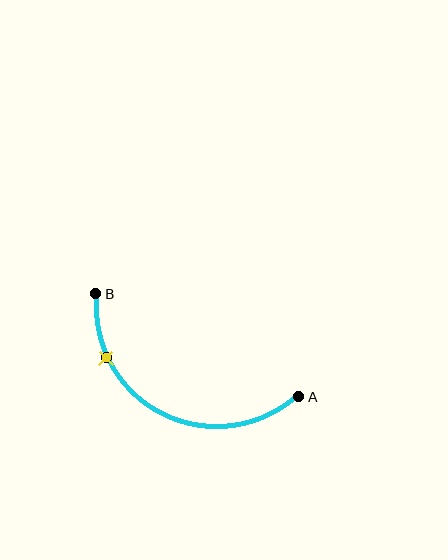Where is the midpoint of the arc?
The arc midpoint is the point on the curve farthest from the straight line joining A and B. It sits below that line.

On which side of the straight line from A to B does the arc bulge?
The arc bulges below the straight line connecting A and B.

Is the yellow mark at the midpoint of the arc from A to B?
No. The yellow mark lies on the arc but is closer to endpoint B. The arc midpoint would be at the point on the curve equidistant along the arc from both A and B.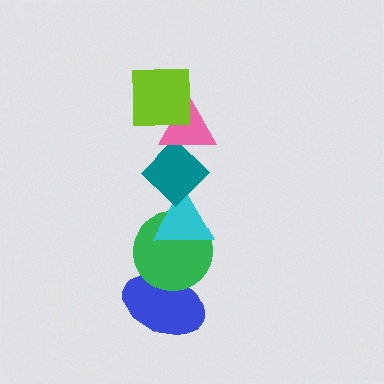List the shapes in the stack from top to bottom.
From top to bottom: the lime square, the pink triangle, the teal diamond, the cyan triangle, the green circle, the blue ellipse.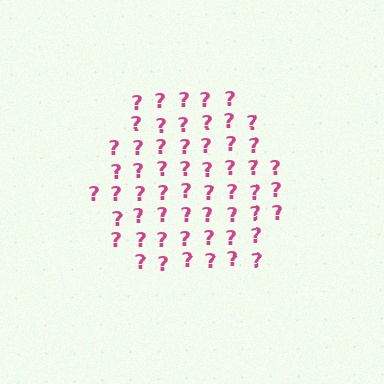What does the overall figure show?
The overall figure shows a hexagon.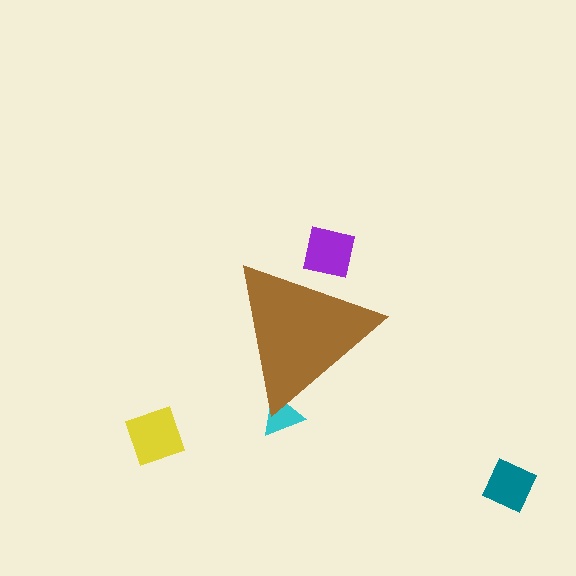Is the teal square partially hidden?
No, the teal square is fully visible.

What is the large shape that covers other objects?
A brown triangle.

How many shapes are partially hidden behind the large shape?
2 shapes are partially hidden.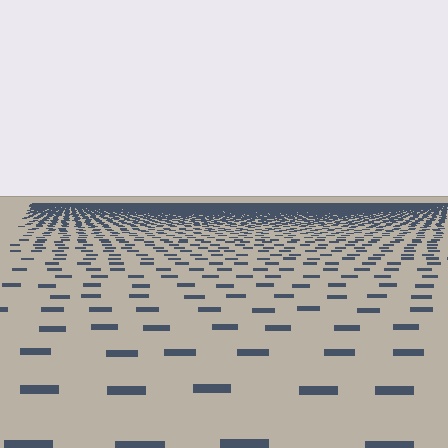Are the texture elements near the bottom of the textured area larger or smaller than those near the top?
Larger. Near the bottom, elements are closer to the viewer and appear at a bigger on-screen size.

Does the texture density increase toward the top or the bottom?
Density increases toward the top.